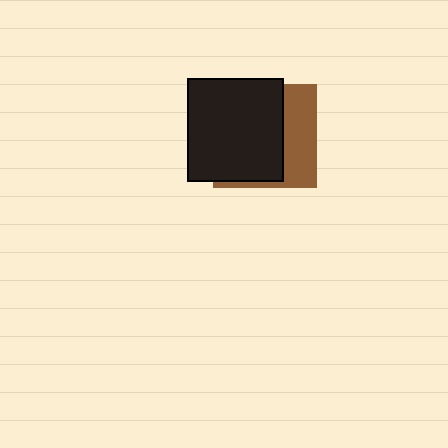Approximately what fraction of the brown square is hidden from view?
Roughly 63% of the brown square is hidden behind the black rectangle.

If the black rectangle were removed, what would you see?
You would see the complete brown square.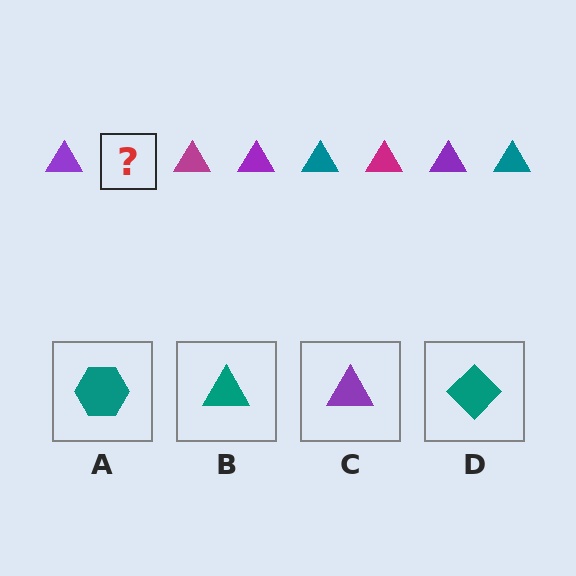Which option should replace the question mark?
Option B.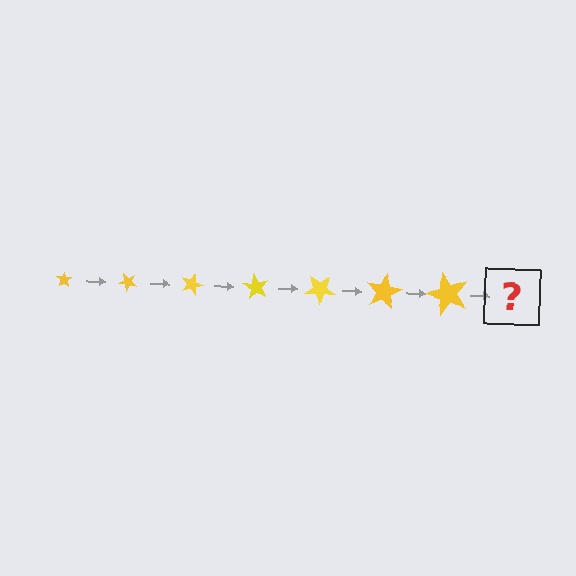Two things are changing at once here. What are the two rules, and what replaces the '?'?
The two rules are that the star grows larger each step and it rotates 45 degrees each step. The '?' should be a star, larger than the previous one and rotated 315 degrees from the start.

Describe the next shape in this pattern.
It should be a star, larger than the previous one and rotated 315 degrees from the start.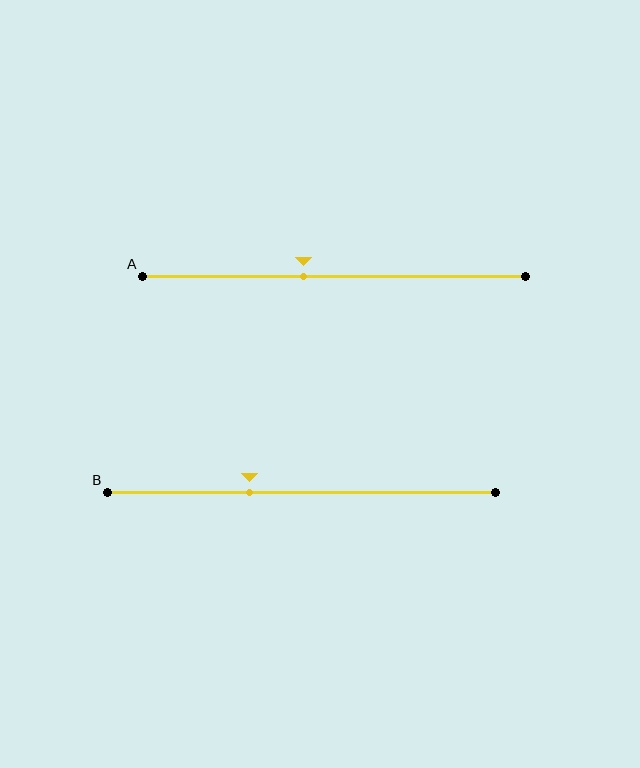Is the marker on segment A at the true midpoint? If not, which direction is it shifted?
No, the marker on segment A is shifted to the left by about 8% of the segment length.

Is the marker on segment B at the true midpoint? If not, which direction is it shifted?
No, the marker on segment B is shifted to the left by about 13% of the segment length.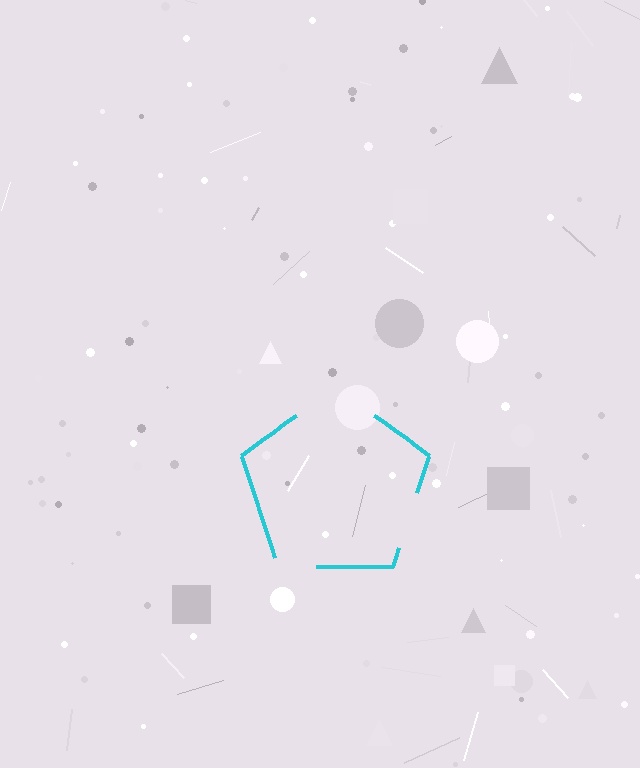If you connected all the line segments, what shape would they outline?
They would outline a pentagon.